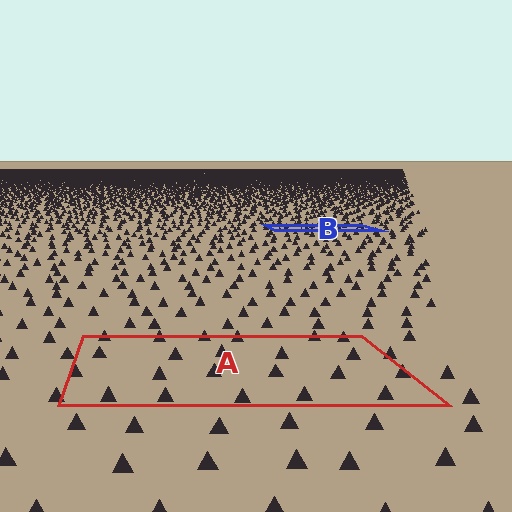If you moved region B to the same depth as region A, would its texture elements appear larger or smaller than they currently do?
They would appear larger. At a closer depth, the same texture elements are projected at a bigger on-screen size.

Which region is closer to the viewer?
Region A is closer. The texture elements there are larger and more spread out.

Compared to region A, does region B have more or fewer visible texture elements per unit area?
Region B has more texture elements per unit area — they are packed more densely because it is farther away.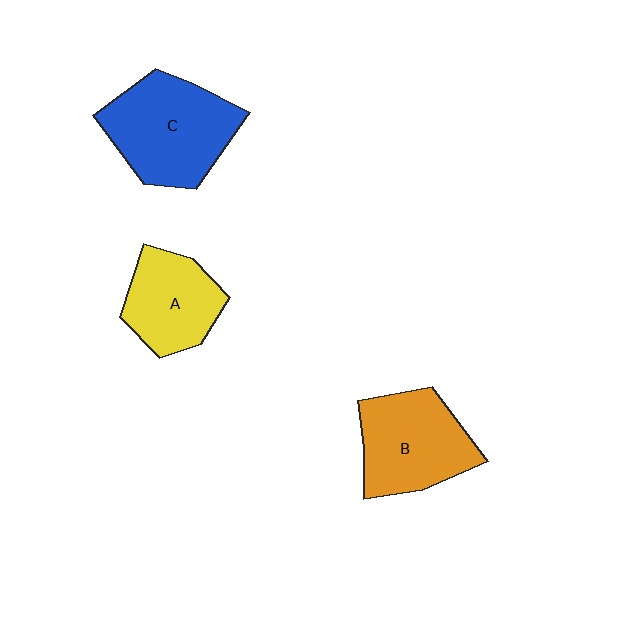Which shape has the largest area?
Shape C (blue).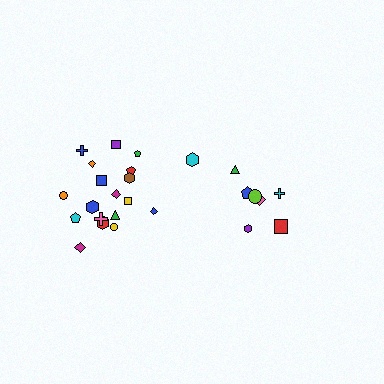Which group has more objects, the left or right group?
The left group.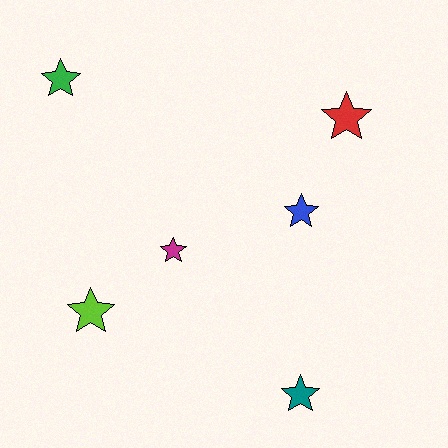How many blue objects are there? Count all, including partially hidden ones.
There is 1 blue object.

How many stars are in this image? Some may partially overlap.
There are 6 stars.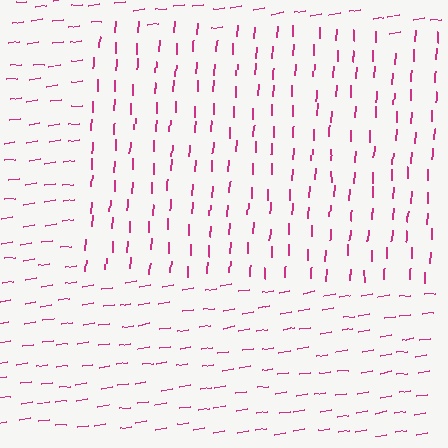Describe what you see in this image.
The image is filled with small magenta line segments. A rectangle region in the image has lines oriented differently from the surrounding lines, creating a visible texture boundary.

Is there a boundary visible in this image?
Yes, there is a texture boundary formed by a change in line orientation.